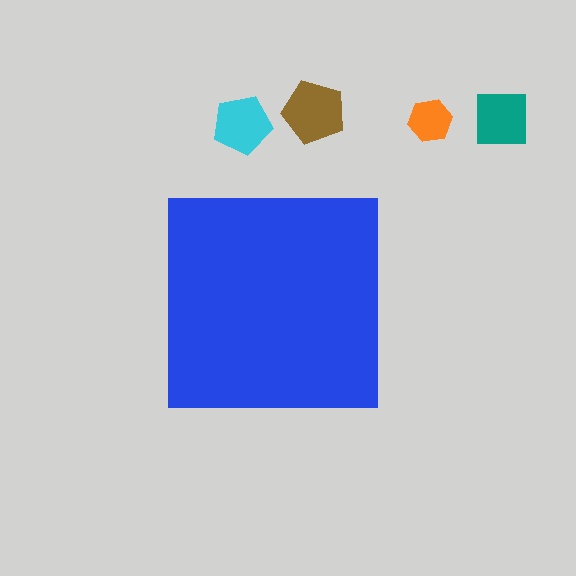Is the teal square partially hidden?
No, the teal square is fully visible.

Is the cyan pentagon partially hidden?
No, the cyan pentagon is fully visible.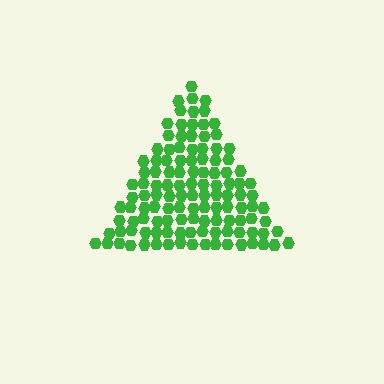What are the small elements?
The small elements are hexagons.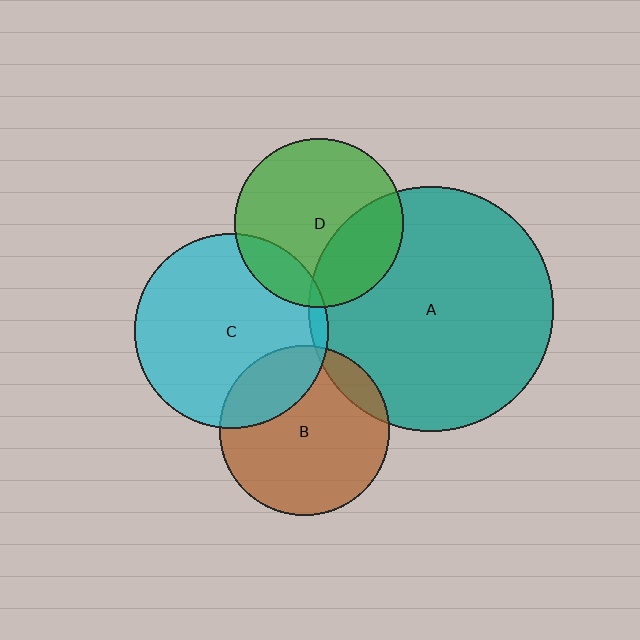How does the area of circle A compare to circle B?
Approximately 2.1 times.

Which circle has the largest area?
Circle A (teal).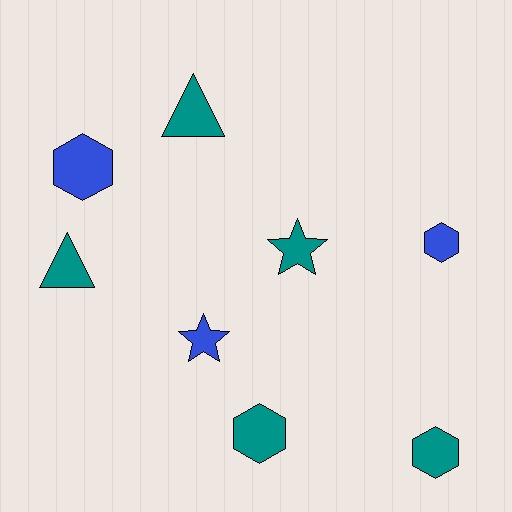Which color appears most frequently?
Teal, with 5 objects.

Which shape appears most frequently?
Hexagon, with 4 objects.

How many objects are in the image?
There are 8 objects.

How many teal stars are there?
There is 1 teal star.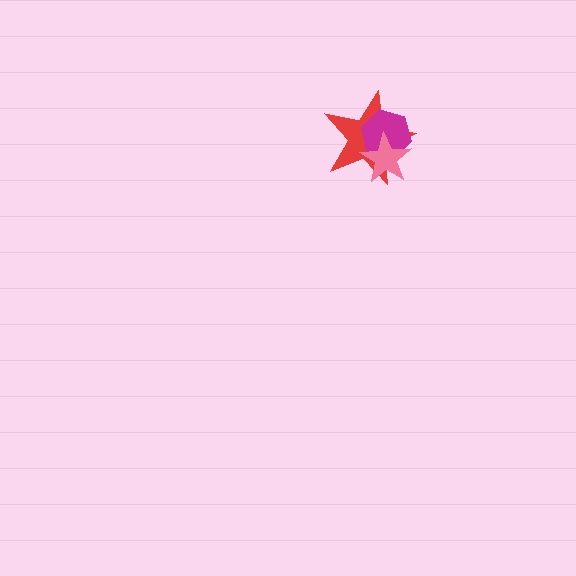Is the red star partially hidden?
Yes, it is partially covered by another shape.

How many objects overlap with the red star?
2 objects overlap with the red star.